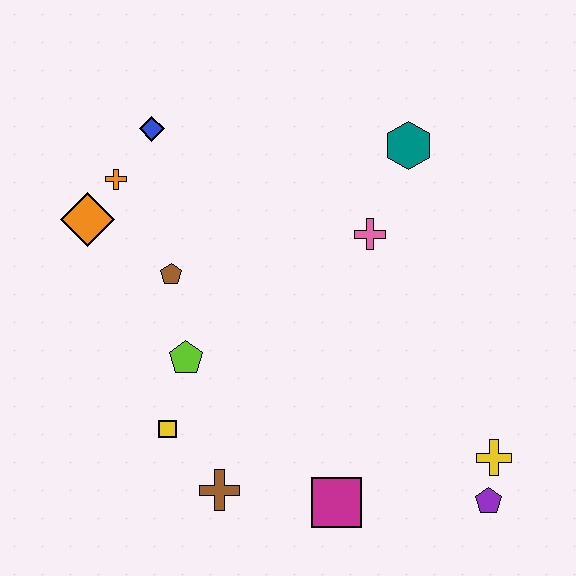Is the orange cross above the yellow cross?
Yes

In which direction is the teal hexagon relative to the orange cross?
The teal hexagon is to the right of the orange cross.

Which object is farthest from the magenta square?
The blue diamond is farthest from the magenta square.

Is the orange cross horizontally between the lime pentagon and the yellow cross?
No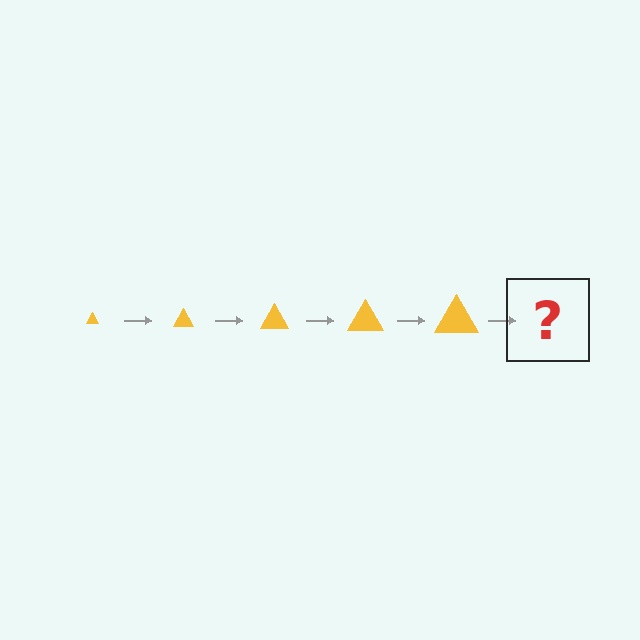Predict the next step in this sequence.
The next step is a yellow triangle, larger than the previous one.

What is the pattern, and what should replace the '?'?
The pattern is that the triangle gets progressively larger each step. The '?' should be a yellow triangle, larger than the previous one.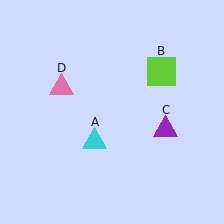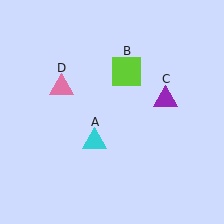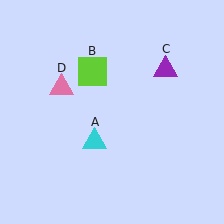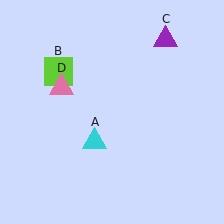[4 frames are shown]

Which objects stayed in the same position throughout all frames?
Cyan triangle (object A) and pink triangle (object D) remained stationary.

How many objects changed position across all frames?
2 objects changed position: lime square (object B), purple triangle (object C).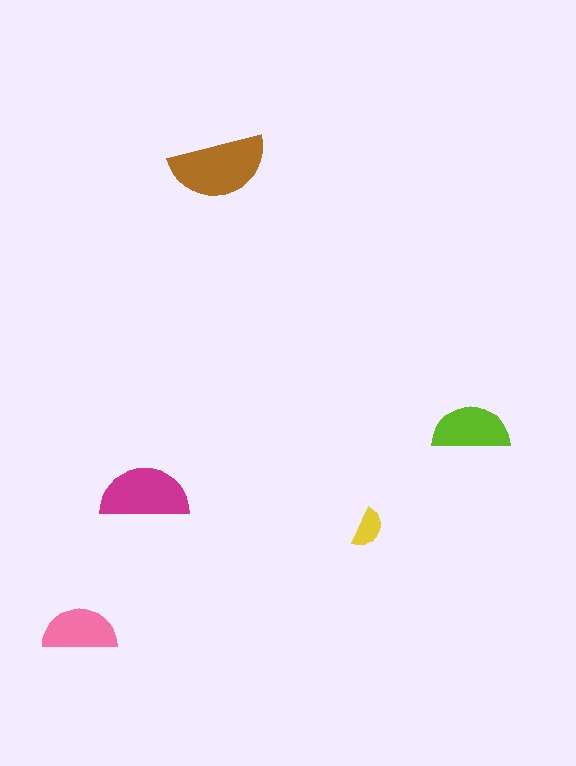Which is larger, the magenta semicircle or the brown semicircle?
The brown one.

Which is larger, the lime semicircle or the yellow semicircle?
The lime one.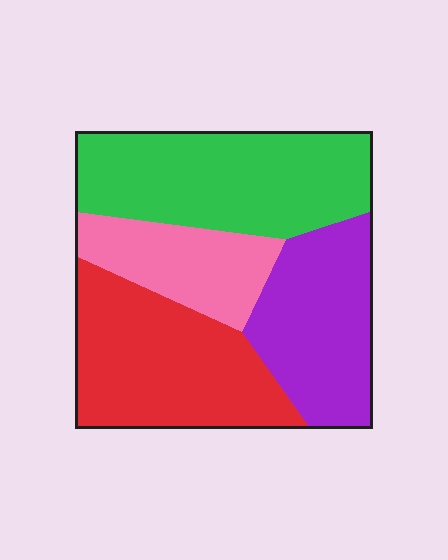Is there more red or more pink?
Red.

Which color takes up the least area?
Pink, at roughly 15%.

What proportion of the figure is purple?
Purple takes up about one quarter (1/4) of the figure.